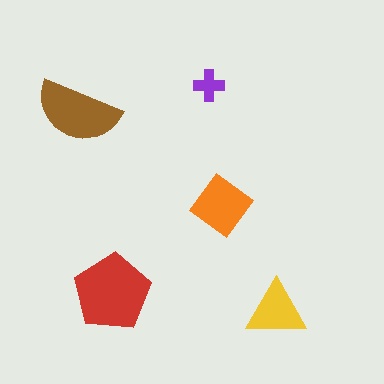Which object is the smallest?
The purple cross.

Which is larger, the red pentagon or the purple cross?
The red pentagon.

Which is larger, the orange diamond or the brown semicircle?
The brown semicircle.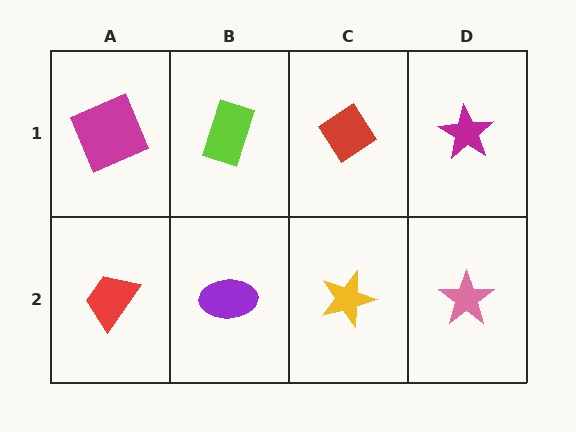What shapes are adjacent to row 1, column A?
A red trapezoid (row 2, column A), a lime rectangle (row 1, column B).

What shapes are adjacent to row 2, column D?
A magenta star (row 1, column D), a yellow star (row 2, column C).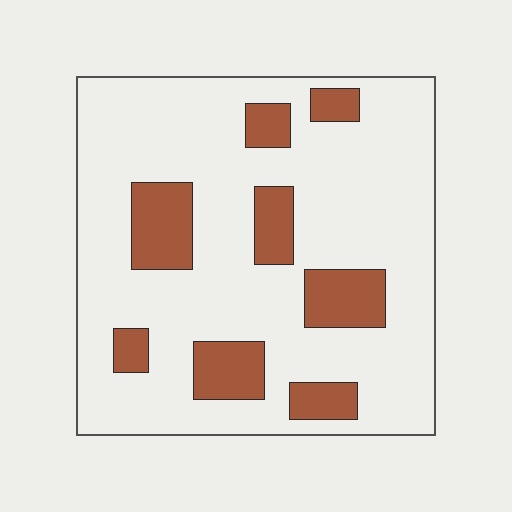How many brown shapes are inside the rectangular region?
8.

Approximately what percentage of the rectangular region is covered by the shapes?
Approximately 20%.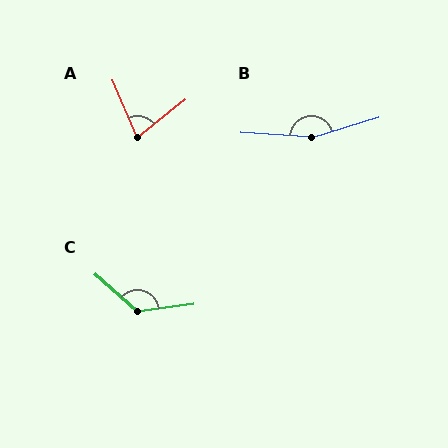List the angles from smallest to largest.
A (75°), C (131°), B (159°).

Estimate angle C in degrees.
Approximately 131 degrees.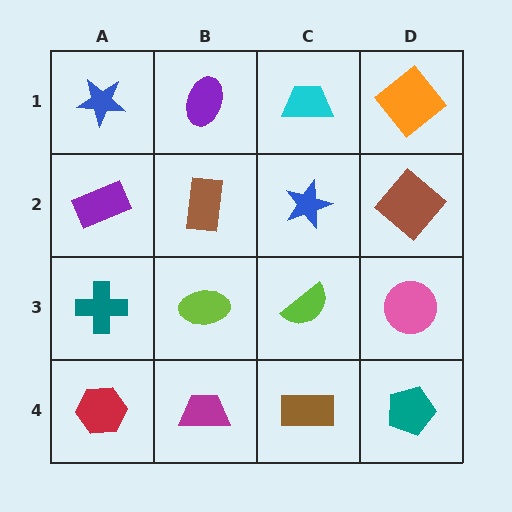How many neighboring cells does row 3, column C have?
4.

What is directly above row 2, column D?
An orange diamond.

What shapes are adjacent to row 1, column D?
A brown diamond (row 2, column D), a cyan trapezoid (row 1, column C).